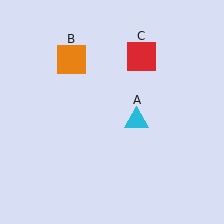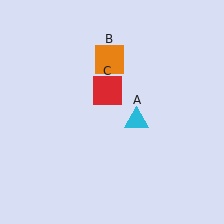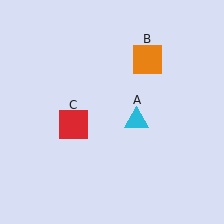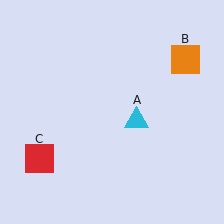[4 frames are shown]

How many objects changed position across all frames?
2 objects changed position: orange square (object B), red square (object C).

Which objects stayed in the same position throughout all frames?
Cyan triangle (object A) remained stationary.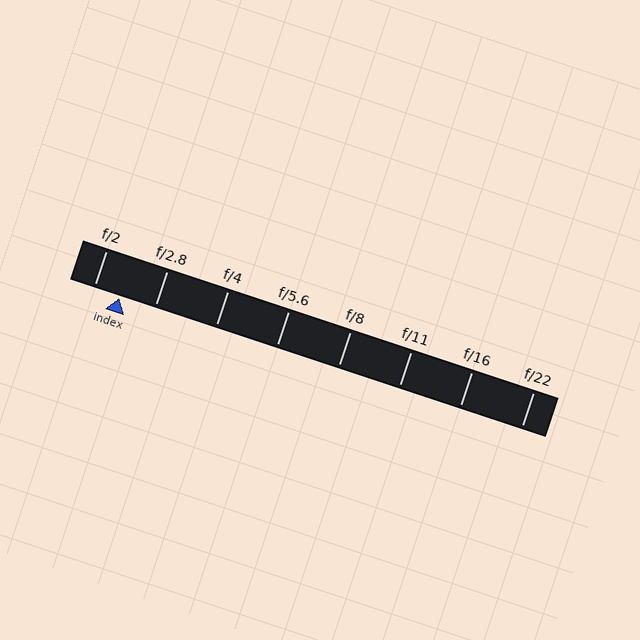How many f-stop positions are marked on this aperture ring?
There are 8 f-stop positions marked.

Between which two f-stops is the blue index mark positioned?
The index mark is between f/2 and f/2.8.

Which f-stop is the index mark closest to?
The index mark is closest to f/2.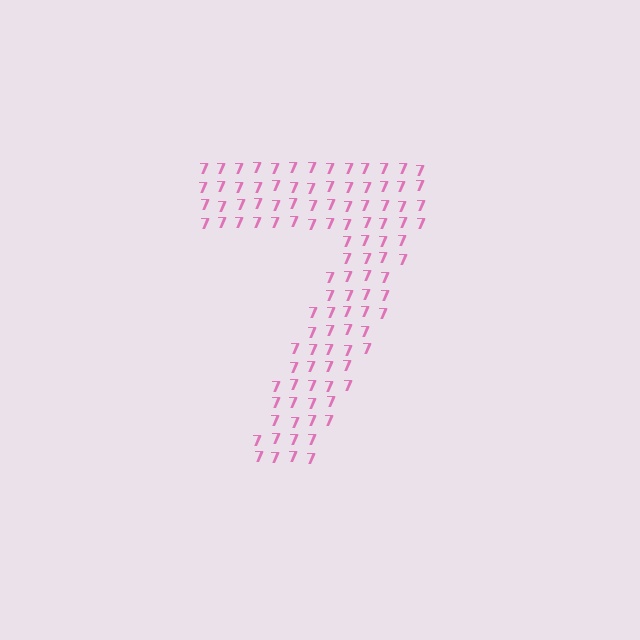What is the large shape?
The large shape is the digit 7.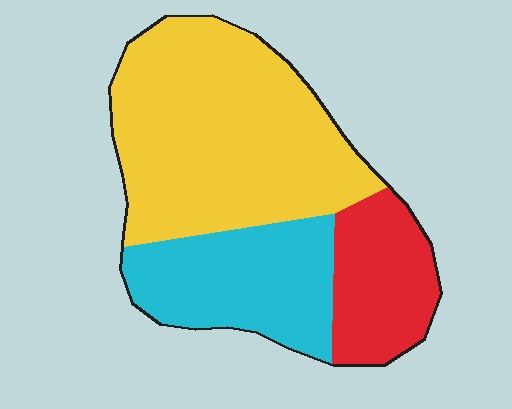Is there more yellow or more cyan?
Yellow.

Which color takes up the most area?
Yellow, at roughly 55%.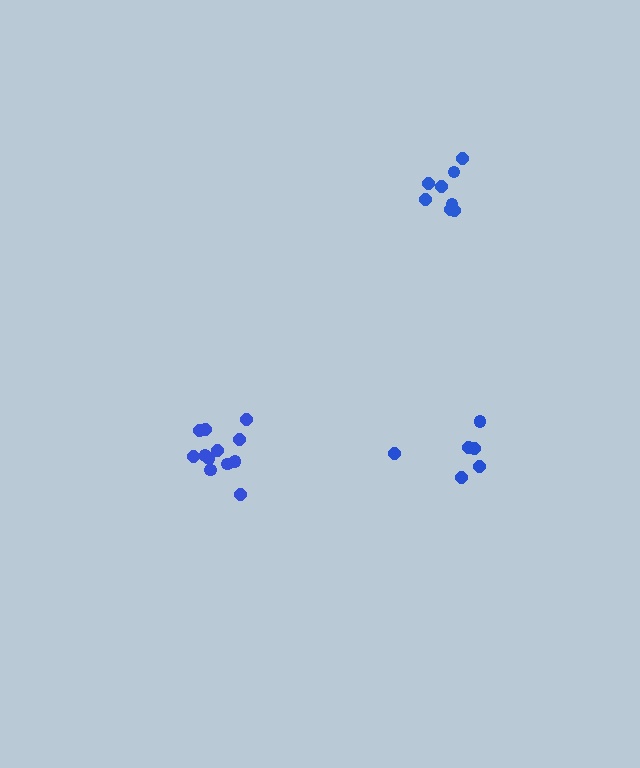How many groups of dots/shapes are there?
There are 3 groups.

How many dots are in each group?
Group 1: 12 dots, Group 2: 8 dots, Group 3: 6 dots (26 total).